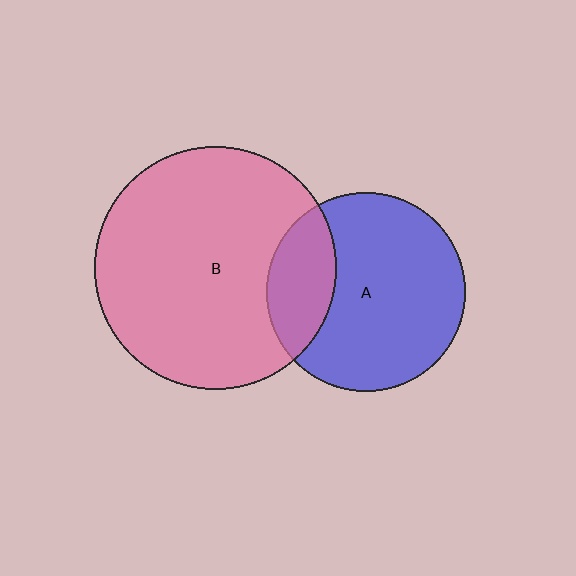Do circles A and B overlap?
Yes.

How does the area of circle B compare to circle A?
Approximately 1.5 times.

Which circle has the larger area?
Circle B (pink).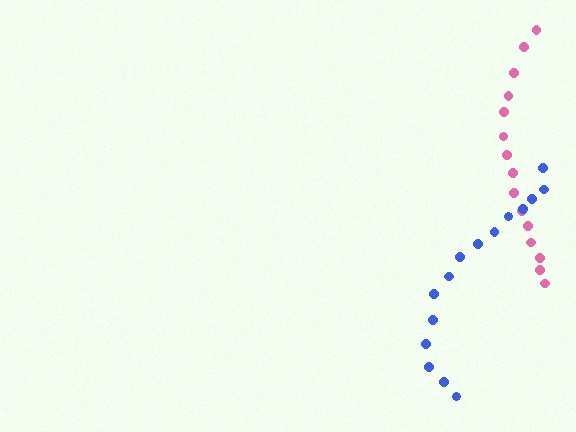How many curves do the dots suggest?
There are 2 distinct paths.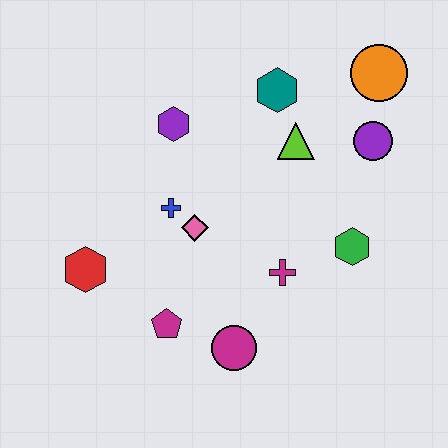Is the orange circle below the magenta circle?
No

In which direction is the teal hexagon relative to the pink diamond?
The teal hexagon is above the pink diamond.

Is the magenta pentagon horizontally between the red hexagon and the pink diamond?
Yes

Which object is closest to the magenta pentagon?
The magenta circle is closest to the magenta pentagon.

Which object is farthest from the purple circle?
The red hexagon is farthest from the purple circle.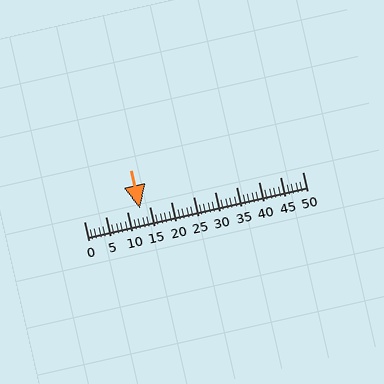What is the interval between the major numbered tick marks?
The major tick marks are spaced 5 units apart.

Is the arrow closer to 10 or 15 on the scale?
The arrow is closer to 15.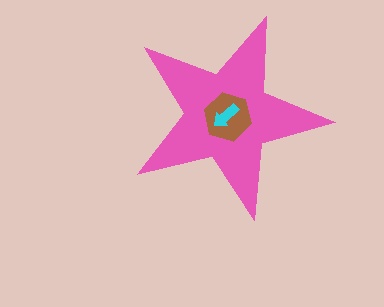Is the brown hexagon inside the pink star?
Yes.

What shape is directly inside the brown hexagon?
The cyan arrow.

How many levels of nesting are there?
3.